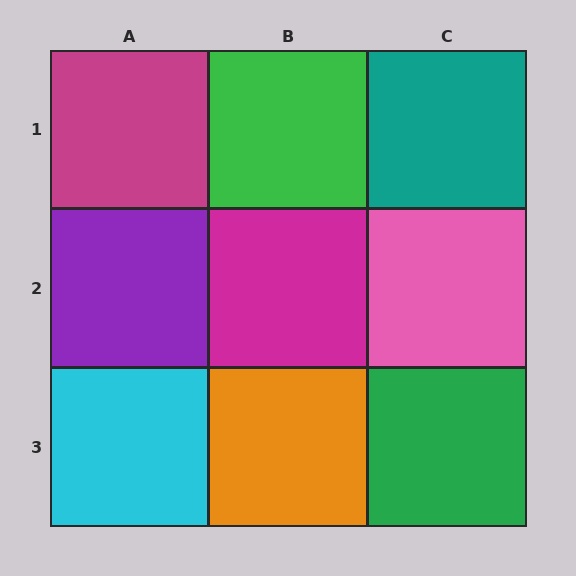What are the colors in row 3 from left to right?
Cyan, orange, green.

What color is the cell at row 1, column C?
Teal.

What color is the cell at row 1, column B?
Green.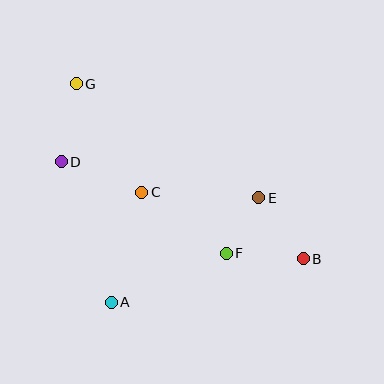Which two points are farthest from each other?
Points B and G are farthest from each other.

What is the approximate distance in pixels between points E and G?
The distance between E and G is approximately 215 pixels.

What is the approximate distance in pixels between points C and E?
The distance between C and E is approximately 117 pixels.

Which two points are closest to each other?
Points E and F are closest to each other.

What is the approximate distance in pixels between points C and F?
The distance between C and F is approximately 104 pixels.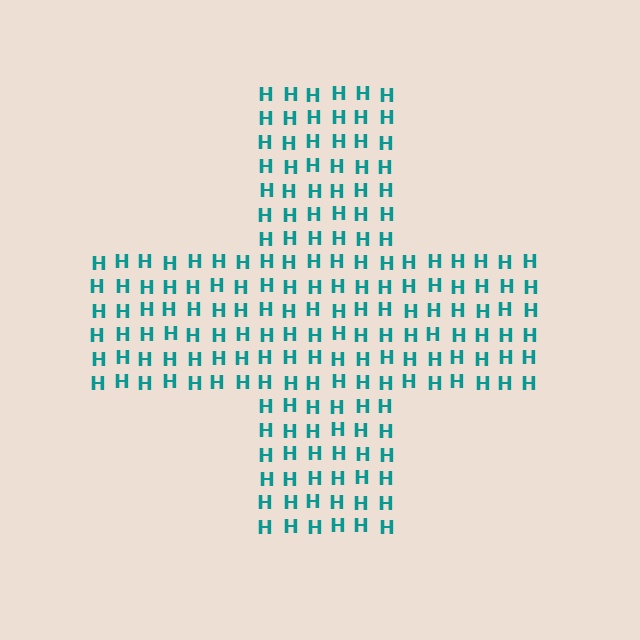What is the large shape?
The large shape is a cross.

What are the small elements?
The small elements are letter H's.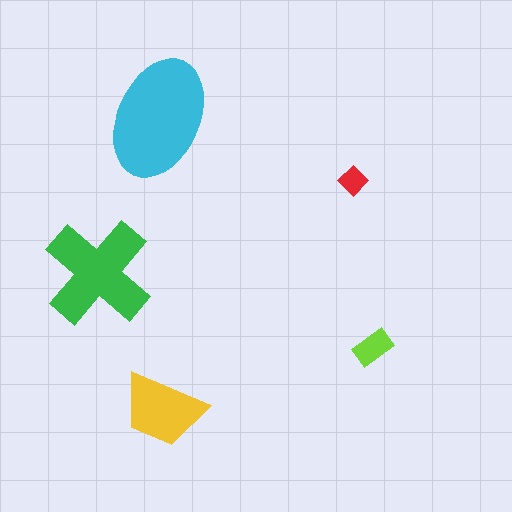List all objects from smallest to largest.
The red diamond, the lime rectangle, the yellow trapezoid, the green cross, the cyan ellipse.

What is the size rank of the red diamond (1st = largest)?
5th.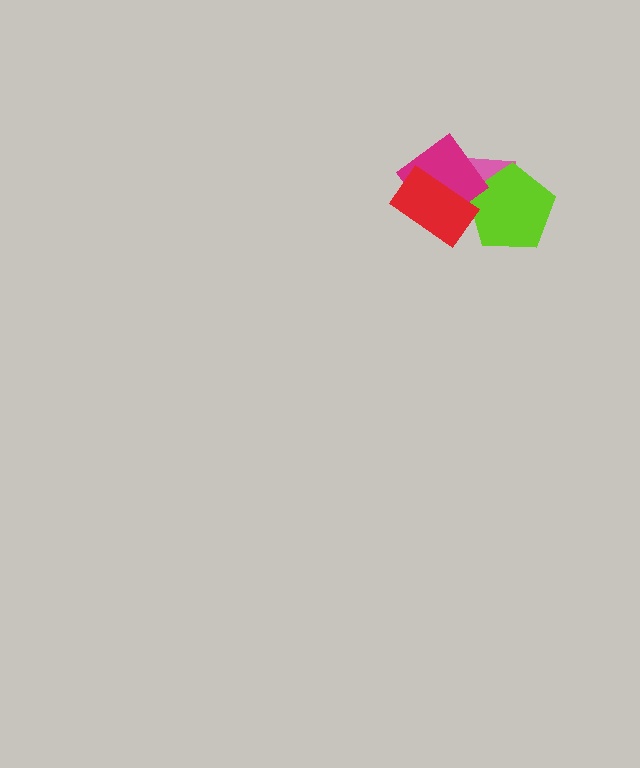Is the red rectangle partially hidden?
No, no other shape covers it.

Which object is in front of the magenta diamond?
The red rectangle is in front of the magenta diamond.